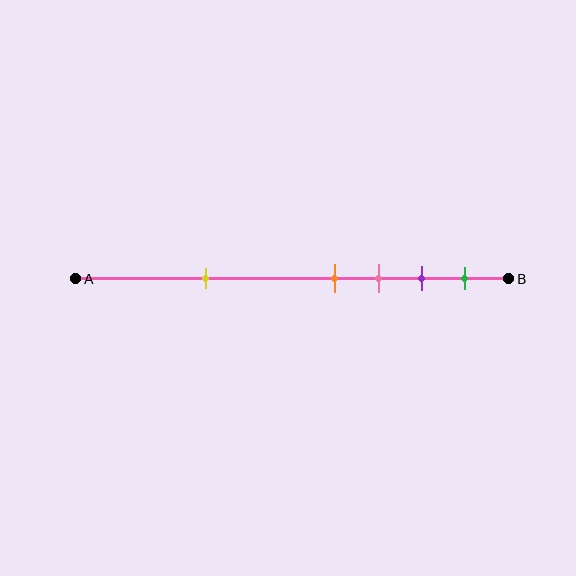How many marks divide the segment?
There are 5 marks dividing the segment.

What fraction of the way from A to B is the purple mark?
The purple mark is approximately 80% (0.8) of the way from A to B.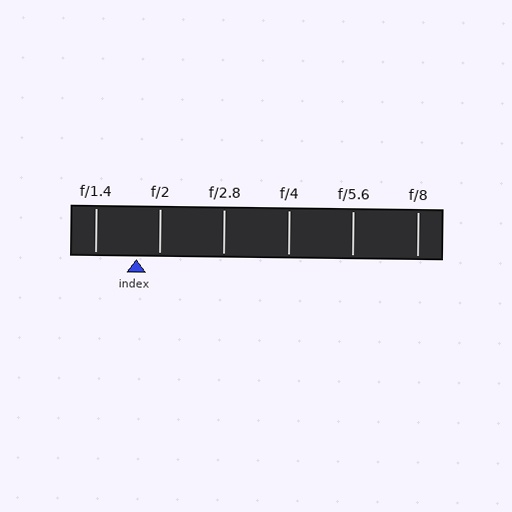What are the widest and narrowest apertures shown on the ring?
The widest aperture shown is f/1.4 and the narrowest is f/8.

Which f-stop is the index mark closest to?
The index mark is closest to f/2.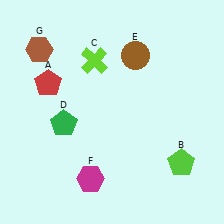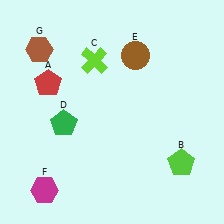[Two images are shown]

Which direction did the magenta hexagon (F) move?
The magenta hexagon (F) moved left.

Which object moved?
The magenta hexagon (F) moved left.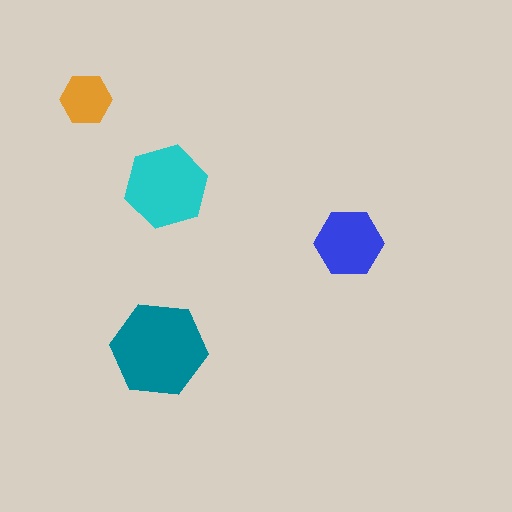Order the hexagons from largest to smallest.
the teal one, the cyan one, the blue one, the orange one.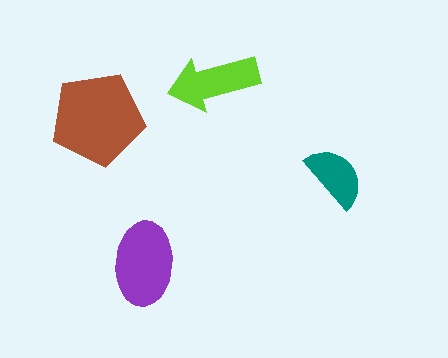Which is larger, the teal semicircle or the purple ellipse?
The purple ellipse.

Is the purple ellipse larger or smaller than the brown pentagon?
Smaller.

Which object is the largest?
The brown pentagon.